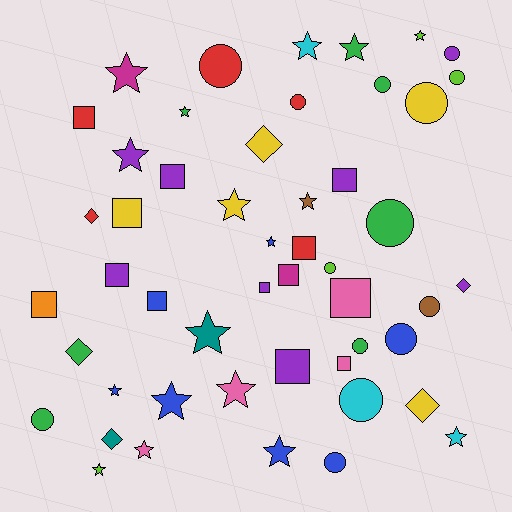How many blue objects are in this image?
There are 7 blue objects.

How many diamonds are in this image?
There are 6 diamonds.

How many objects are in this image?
There are 50 objects.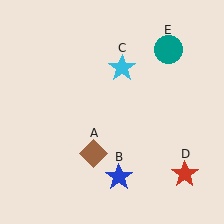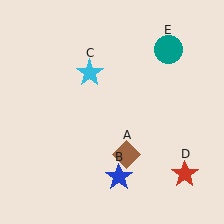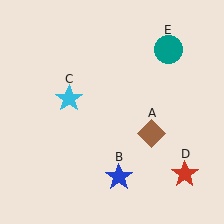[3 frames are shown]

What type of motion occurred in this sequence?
The brown diamond (object A), cyan star (object C) rotated counterclockwise around the center of the scene.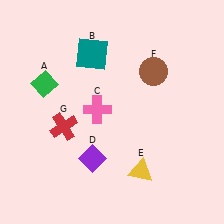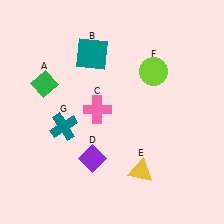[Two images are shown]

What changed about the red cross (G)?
In Image 1, G is red. In Image 2, it changed to teal.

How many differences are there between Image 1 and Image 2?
There are 2 differences between the two images.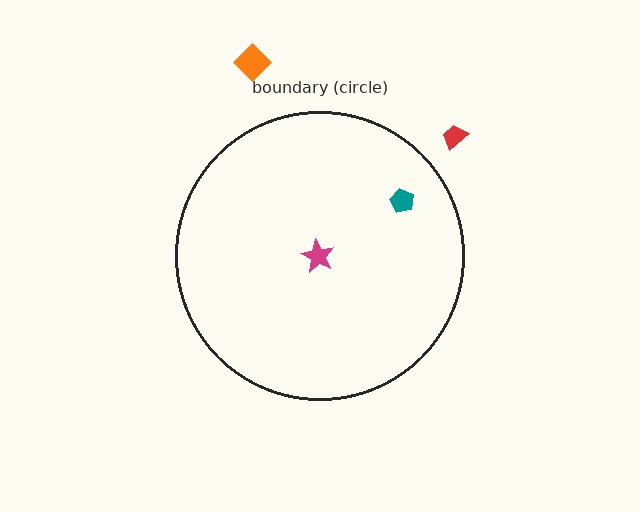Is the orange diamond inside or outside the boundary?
Outside.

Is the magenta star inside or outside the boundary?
Inside.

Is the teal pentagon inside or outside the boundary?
Inside.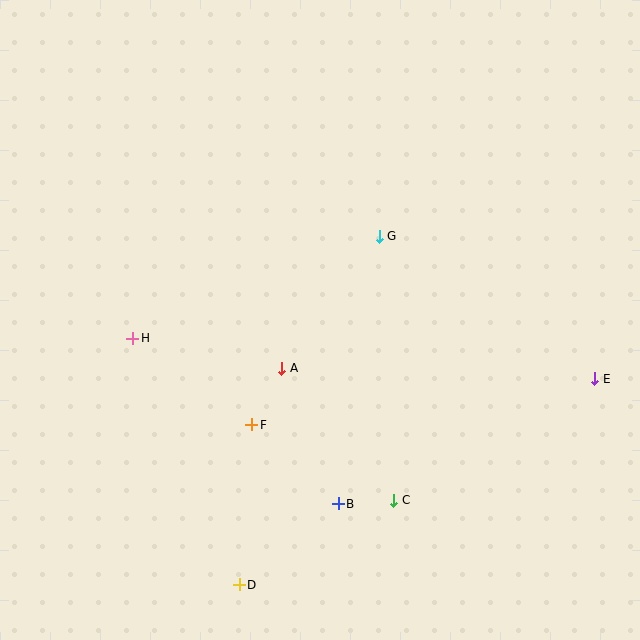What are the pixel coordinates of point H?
Point H is at (133, 338).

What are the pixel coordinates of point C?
Point C is at (394, 500).